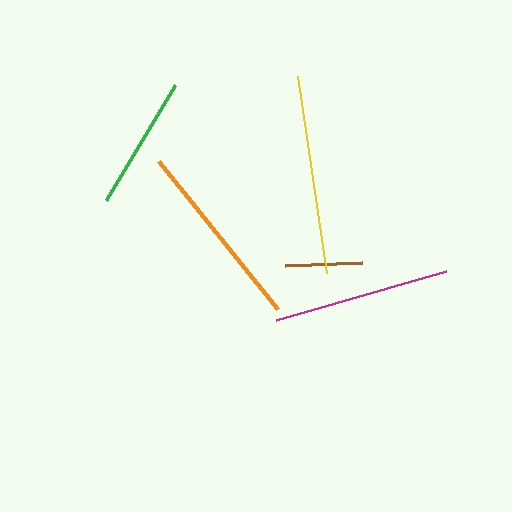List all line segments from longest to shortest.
From longest to shortest: yellow, orange, magenta, green, brown.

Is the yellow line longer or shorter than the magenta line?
The yellow line is longer than the magenta line.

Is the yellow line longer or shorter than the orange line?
The yellow line is longer than the orange line.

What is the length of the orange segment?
The orange segment is approximately 190 pixels long.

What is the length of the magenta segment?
The magenta segment is approximately 177 pixels long.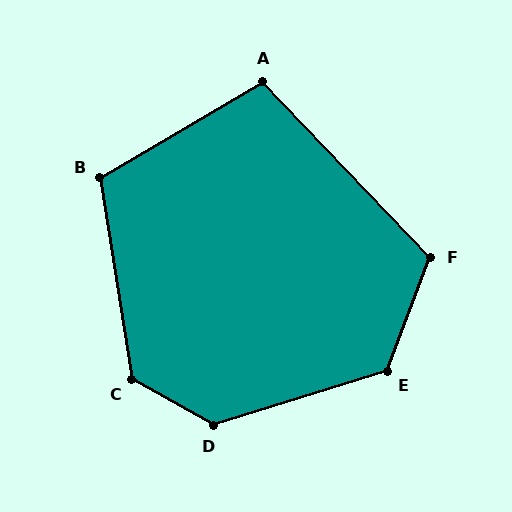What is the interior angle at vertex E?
Approximately 128 degrees (obtuse).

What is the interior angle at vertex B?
Approximately 112 degrees (obtuse).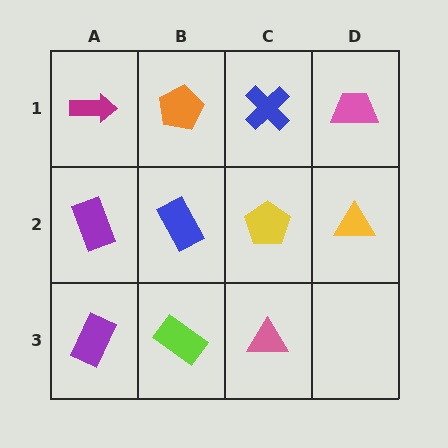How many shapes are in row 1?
4 shapes.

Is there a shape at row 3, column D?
No, that cell is empty.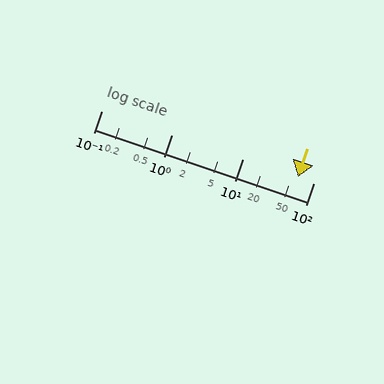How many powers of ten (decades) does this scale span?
The scale spans 3 decades, from 0.1 to 100.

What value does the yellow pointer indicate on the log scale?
The pointer indicates approximately 61.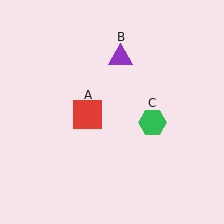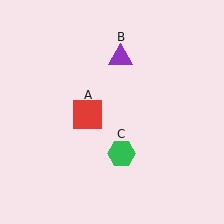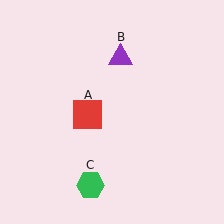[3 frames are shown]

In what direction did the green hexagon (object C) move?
The green hexagon (object C) moved down and to the left.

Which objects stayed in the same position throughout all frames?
Red square (object A) and purple triangle (object B) remained stationary.